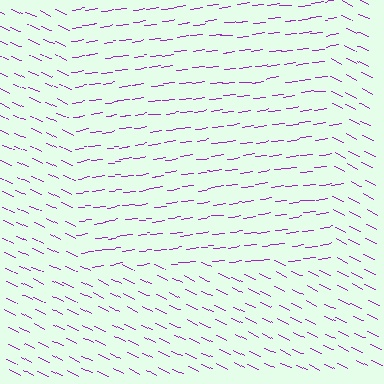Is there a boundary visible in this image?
Yes, there is a texture boundary formed by a change in line orientation.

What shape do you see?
I see a rectangle.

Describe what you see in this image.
The image is filled with small purple line segments. A rectangle region in the image has lines oriented differently from the surrounding lines, creating a visible texture boundary.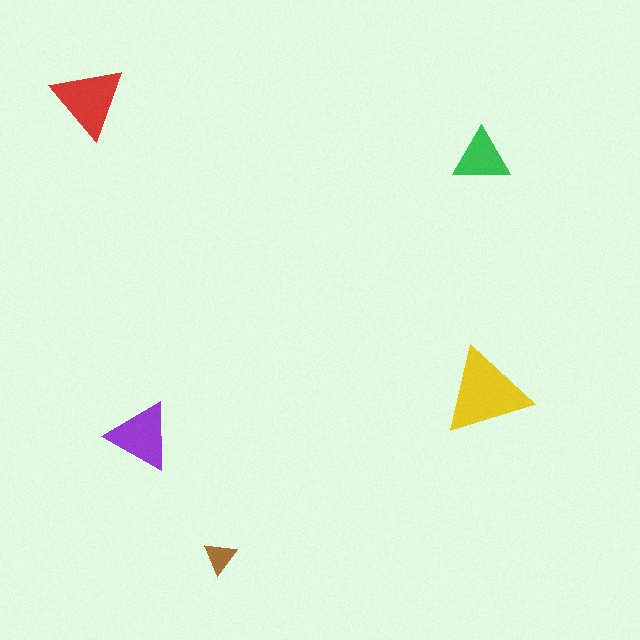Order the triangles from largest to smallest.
the yellow one, the red one, the purple one, the green one, the brown one.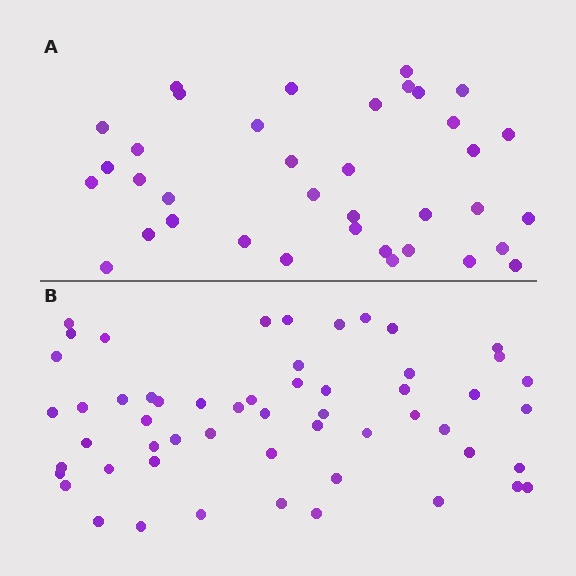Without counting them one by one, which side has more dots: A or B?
Region B (the bottom region) has more dots.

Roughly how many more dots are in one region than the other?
Region B has approximately 20 more dots than region A.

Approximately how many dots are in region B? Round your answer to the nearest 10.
About 60 dots. (The exact count is 55, which rounds to 60.)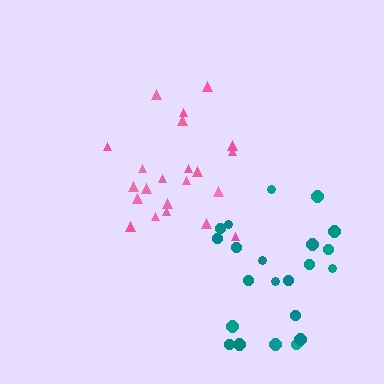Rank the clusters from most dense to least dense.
pink, teal.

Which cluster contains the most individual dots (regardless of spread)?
Teal (23).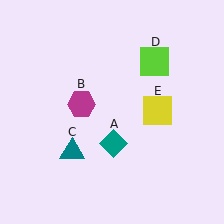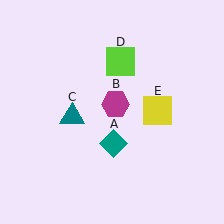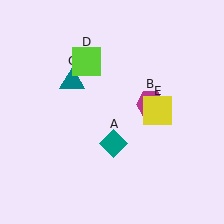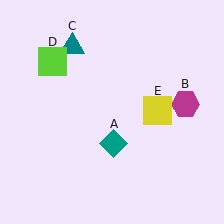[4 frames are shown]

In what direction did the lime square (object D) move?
The lime square (object D) moved left.